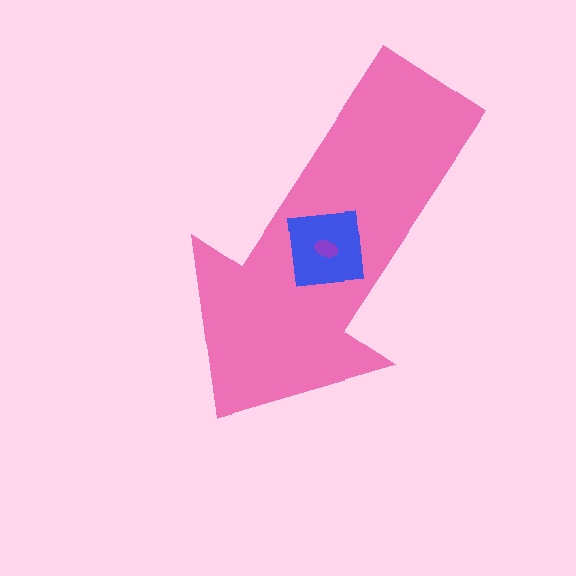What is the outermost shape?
The pink arrow.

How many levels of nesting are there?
3.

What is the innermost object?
The purple ellipse.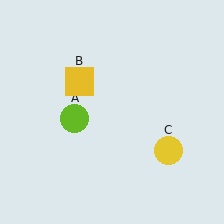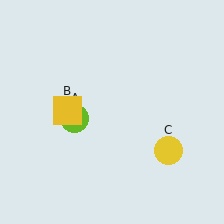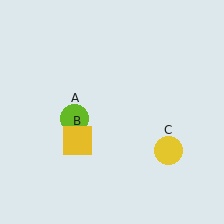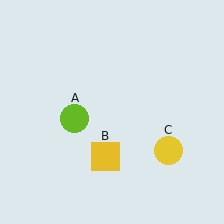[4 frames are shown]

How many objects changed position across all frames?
1 object changed position: yellow square (object B).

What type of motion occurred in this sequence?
The yellow square (object B) rotated counterclockwise around the center of the scene.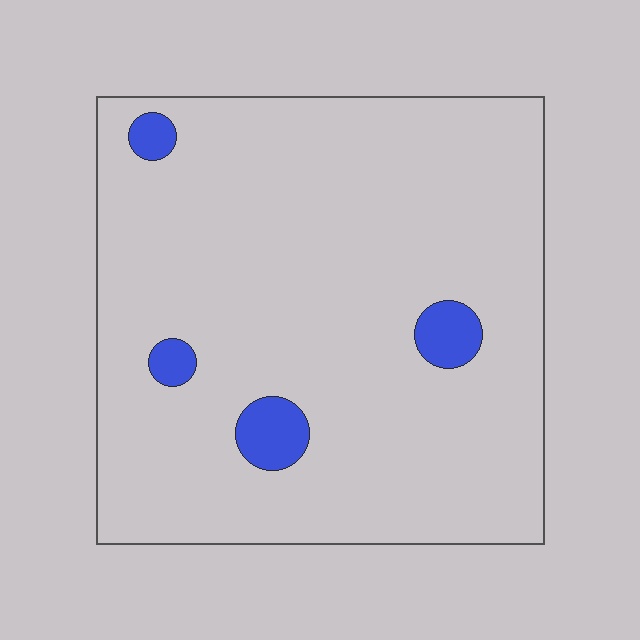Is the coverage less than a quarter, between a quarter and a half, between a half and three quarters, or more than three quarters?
Less than a quarter.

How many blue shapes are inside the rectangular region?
4.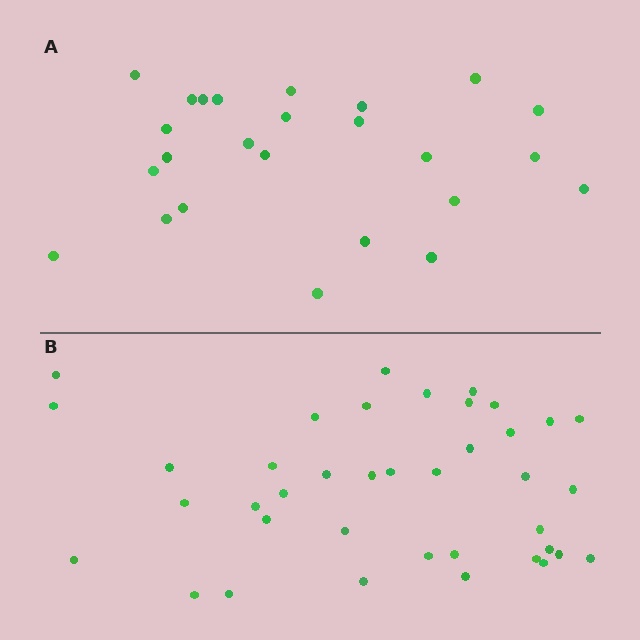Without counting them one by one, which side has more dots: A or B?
Region B (the bottom region) has more dots.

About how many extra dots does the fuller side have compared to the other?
Region B has approximately 15 more dots than region A.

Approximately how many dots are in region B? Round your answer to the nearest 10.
About 40 dots. (The exact count is 39, which rounds to 40.)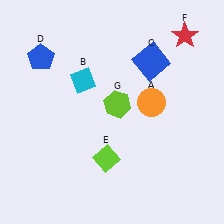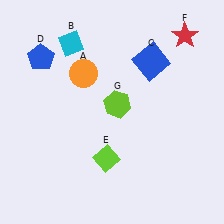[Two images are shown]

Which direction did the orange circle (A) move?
The orange circle (A) moved left.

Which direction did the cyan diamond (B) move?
The cyan diamond (B) moved up.